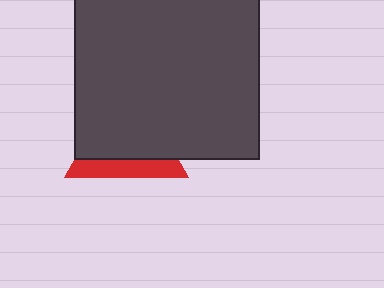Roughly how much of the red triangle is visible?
A small part of it is visible (roughly 30%).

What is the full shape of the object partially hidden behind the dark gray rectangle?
The partially hidden object is a red triangle.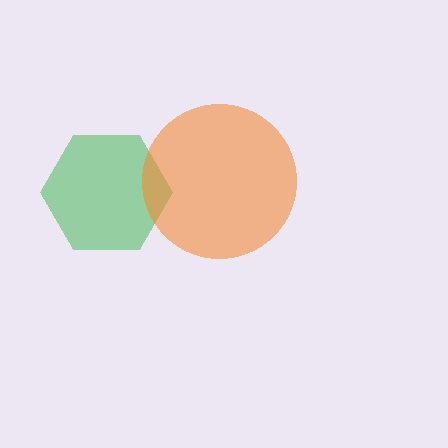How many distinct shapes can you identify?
There are 2 distinct shapes: a green hexagon, an orange circle.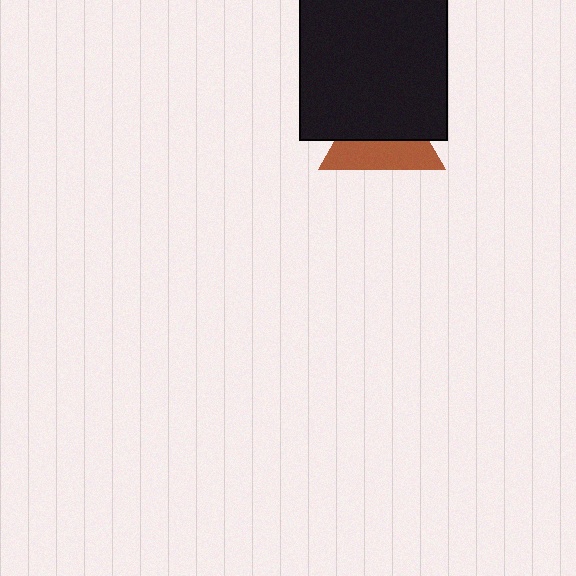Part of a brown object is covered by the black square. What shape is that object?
It is a triangle.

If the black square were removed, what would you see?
You would see the complete brown triangle.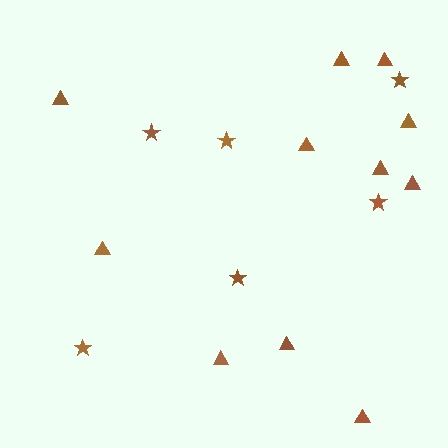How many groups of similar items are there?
There are 2 groups: one group of triangles (11) and one group of stars (6).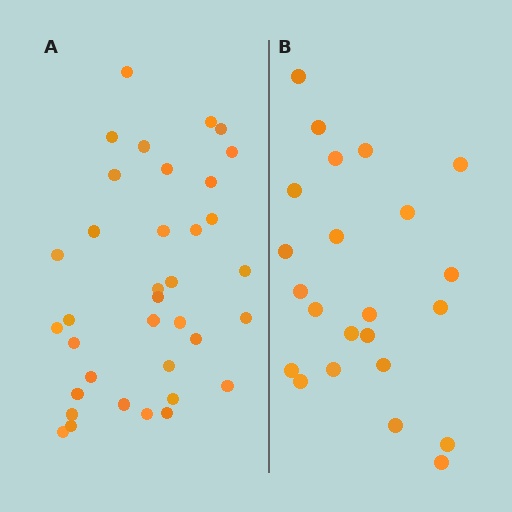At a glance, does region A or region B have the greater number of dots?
Region A (the left region) has more dots.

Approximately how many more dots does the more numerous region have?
Region A has approximately 15 more dots than region B.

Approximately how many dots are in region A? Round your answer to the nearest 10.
About 40 dots. (The exact count is 36, which rounds to 40.)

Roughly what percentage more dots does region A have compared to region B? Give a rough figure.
About 55% more.